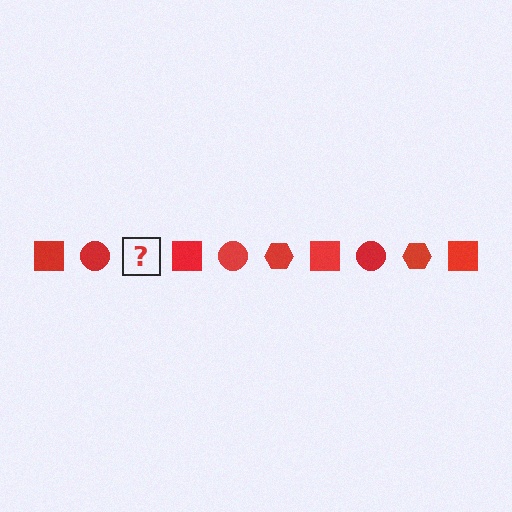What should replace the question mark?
The question mark should be replaced with a red hexagon.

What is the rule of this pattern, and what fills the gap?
The rule is that the pattern cycles through square, circle, hexagon shapes in red. The gap should be filled with a red hexagon.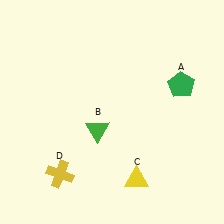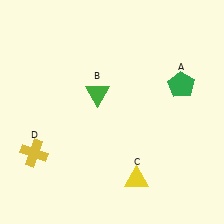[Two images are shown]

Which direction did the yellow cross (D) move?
The yellow cross (D) moved left.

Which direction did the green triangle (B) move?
The green triangle (B) moved up.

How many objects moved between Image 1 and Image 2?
2 objects moved between the two images.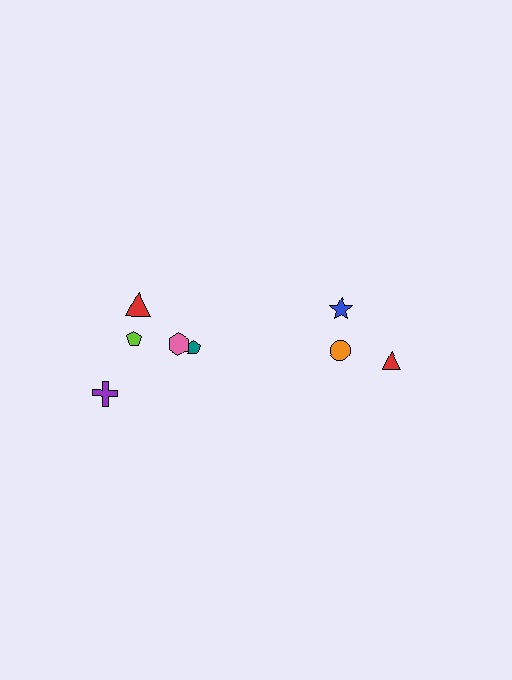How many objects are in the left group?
There are 5 objects.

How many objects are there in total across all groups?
There are 8 objects.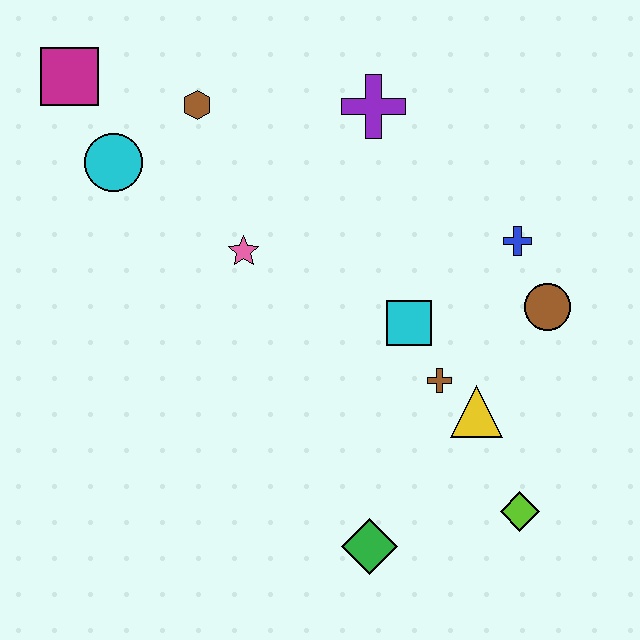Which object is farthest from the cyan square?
The magenta square is farthest from the cyan square.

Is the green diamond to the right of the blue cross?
No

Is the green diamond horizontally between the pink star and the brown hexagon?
No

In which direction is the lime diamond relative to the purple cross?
The lime diamond is below the purple cross.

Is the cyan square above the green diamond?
Yes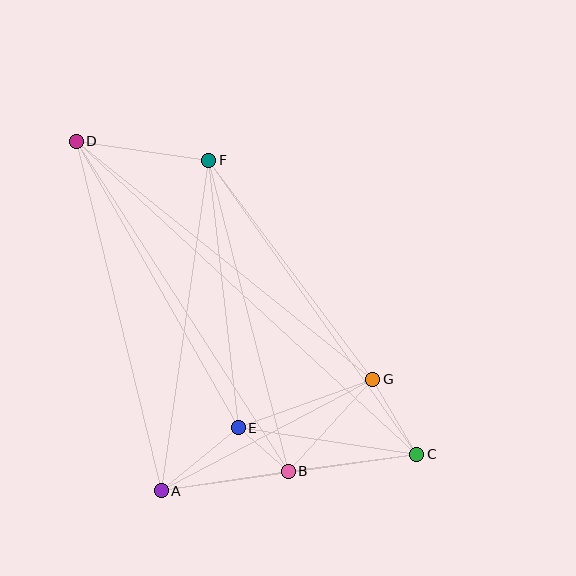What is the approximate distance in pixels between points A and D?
The distance between A and D is approximately 359 pixels.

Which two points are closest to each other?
Points B and E are closest to each other.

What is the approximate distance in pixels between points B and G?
The distance between B and G is approximately 125 pixels.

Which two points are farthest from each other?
Points C and D are farthest from each other.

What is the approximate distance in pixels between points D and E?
The distance between D and E is approximately 329 pixels.